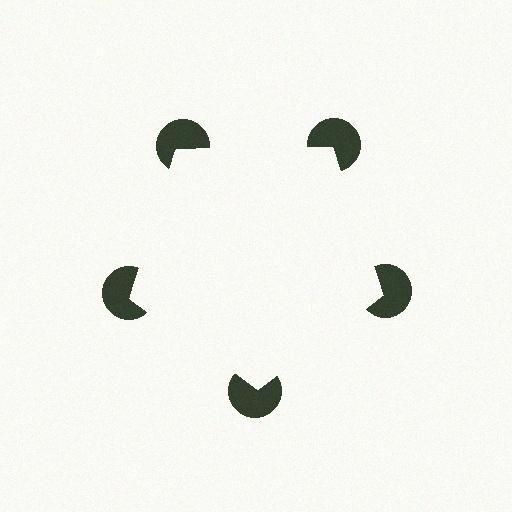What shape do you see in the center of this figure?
An illusory pentagon — its edges are inferred from the aligned wedge cuts in the pac-man discs, not physically drawn.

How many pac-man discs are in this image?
There are 5 — one at each vertex of the illusory pentagon.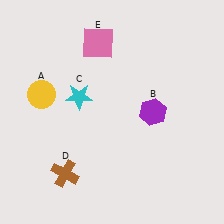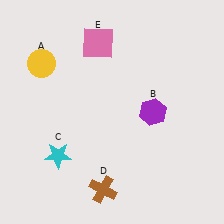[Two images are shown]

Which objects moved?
The objects that moved are: the yellow circle (A), the cyan star (C), the brown cross (D).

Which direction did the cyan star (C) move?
The cyan star (C) moved down.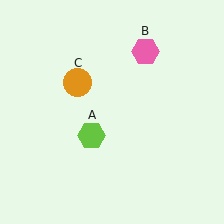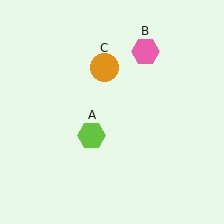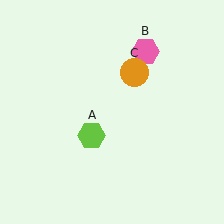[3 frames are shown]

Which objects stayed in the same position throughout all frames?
Lime hexagon (object A) and pink hexagon (object B) remained stationary.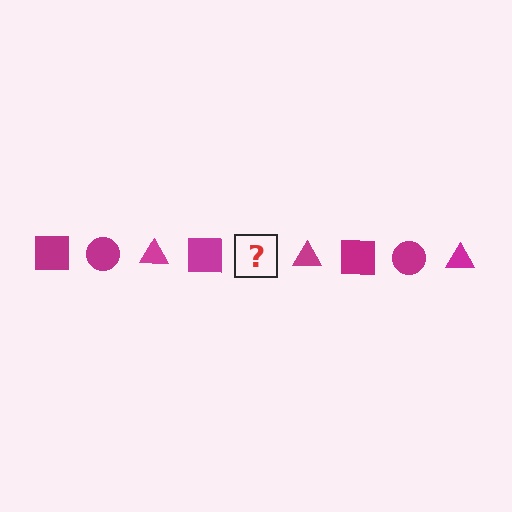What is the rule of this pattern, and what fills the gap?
The rule is that the pattern cycles through square, circle, triangle shapes in magenta. The gap should be filled with a magenta circle.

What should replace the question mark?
The question mark should be replaced with a magenta circle.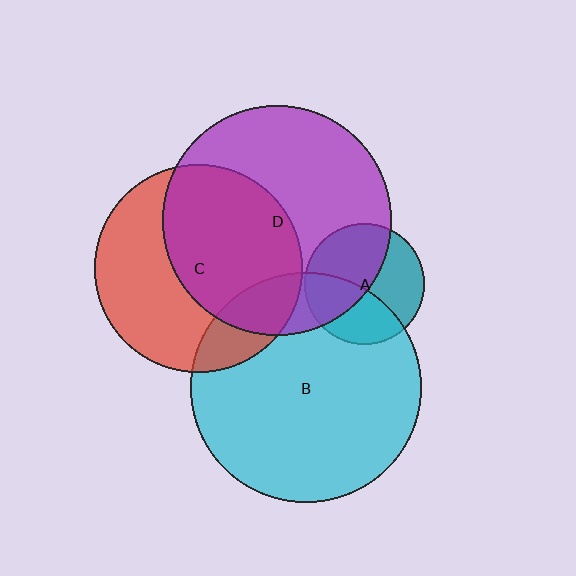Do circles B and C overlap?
Yes.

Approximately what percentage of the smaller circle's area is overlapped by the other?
Approximately 20%.